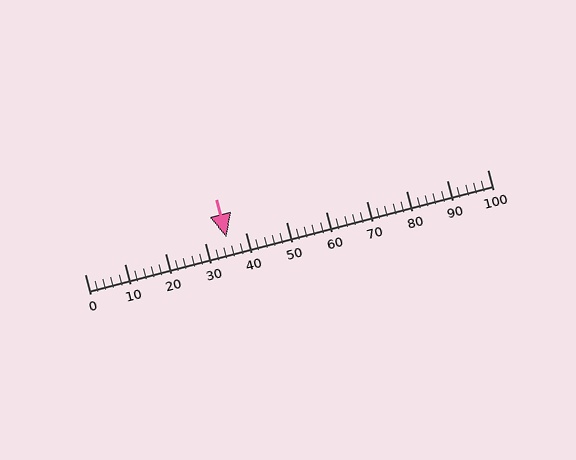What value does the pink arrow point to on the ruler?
The pink arrow points to approximately 35.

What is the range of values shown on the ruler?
The ruler shows values from 0 to 100.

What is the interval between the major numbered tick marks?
The major tick marks are spaced 10 units apart.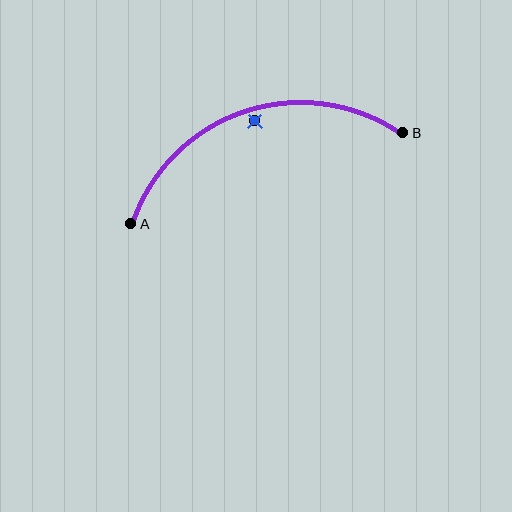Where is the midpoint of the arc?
The arc midpoint is the point on the curve farthest from the straight line joining A and B. It sits above that line.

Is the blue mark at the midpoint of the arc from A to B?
No — the blue mark does not lie on the arc at all. It sits slightly inside the curve.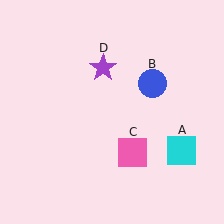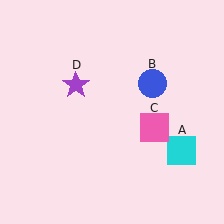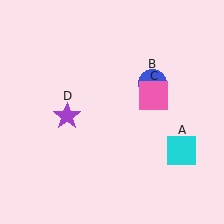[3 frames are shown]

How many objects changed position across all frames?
2 objects changed position: pink square (object C), purple star (object D).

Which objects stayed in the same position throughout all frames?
Cyan square (object A) and blue circle (object B) remained stationary.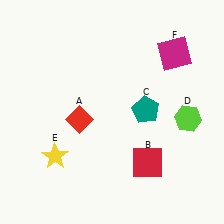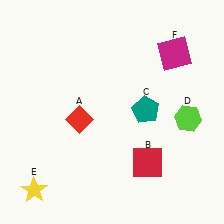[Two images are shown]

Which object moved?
The yellow star (E) moved down.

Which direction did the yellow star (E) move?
The yellow star (E) moved down.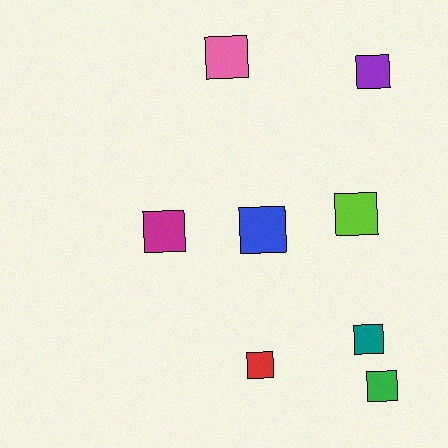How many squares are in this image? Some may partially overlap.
There are 8 squares.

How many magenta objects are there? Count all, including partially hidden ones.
There is 1 magenta object.